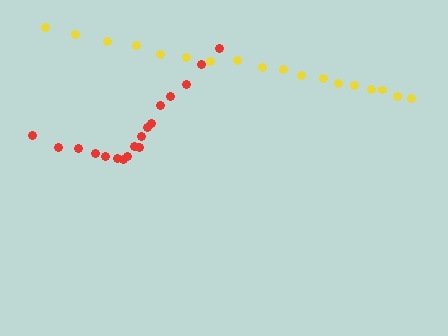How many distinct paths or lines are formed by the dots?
There are 2 distinct paths.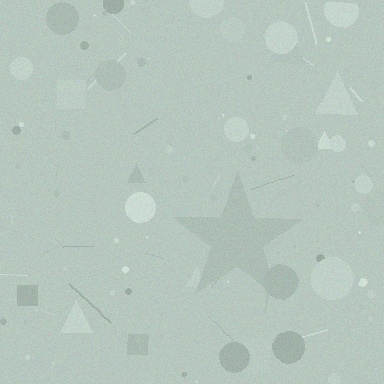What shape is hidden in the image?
A star is hidden in the image.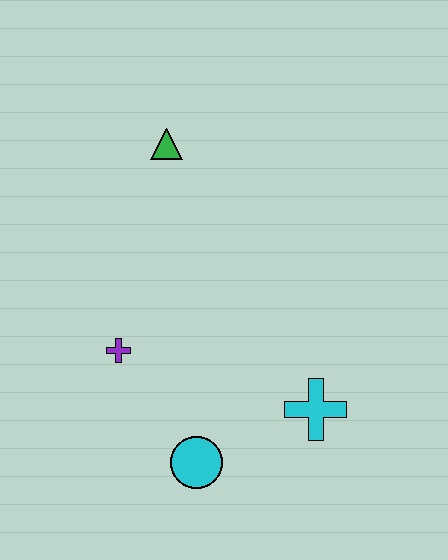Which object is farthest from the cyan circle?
The green triangle is farthest from the cyan circle.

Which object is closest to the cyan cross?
The cyan circle is closest to the cyan cross.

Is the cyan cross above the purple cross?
No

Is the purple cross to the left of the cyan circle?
Yes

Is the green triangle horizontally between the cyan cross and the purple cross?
Yes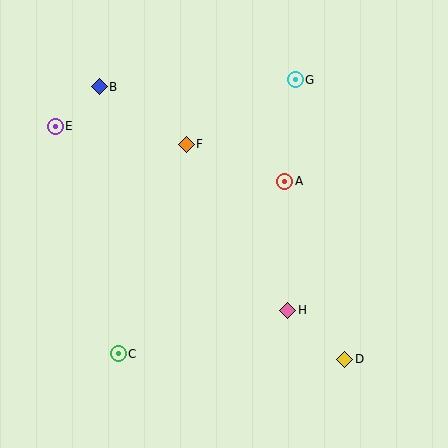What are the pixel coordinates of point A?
Point A is at (285, 181).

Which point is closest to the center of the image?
Point A at (285, 181) is closest to the center.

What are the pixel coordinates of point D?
Point D is at (345, 359).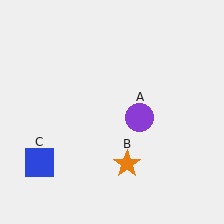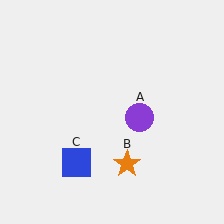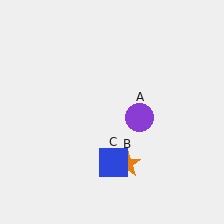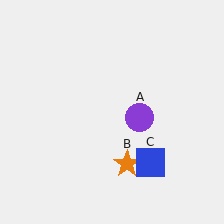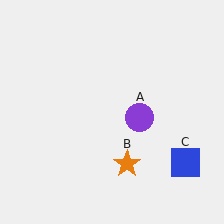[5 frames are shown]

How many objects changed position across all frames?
1 object changed position: blue square (object C).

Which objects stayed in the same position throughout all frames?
Purple circle (object A) and orange star (object B) remained stationary.